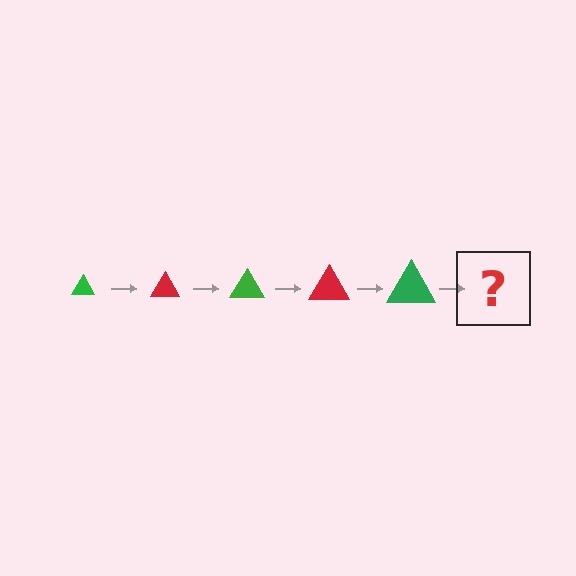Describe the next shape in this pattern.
It should be a red triangle, larger than the previous one.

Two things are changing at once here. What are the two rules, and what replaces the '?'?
The two rules are that the triangle grows larger each step and the color cycles through green and red. The '?' should be a red triangle, larger than the previous one.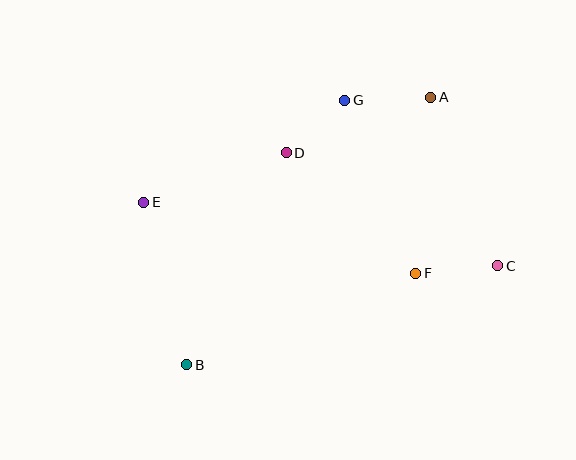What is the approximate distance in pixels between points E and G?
The distance between E and G is approximately 225 pixels.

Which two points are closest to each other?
Points D and G are closest to each other.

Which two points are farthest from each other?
Points A and B are farthest from each other.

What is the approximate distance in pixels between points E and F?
The distance between E and F is approximately 281 pixels.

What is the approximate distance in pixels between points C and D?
The distance between C and D is approximately 240 pixels.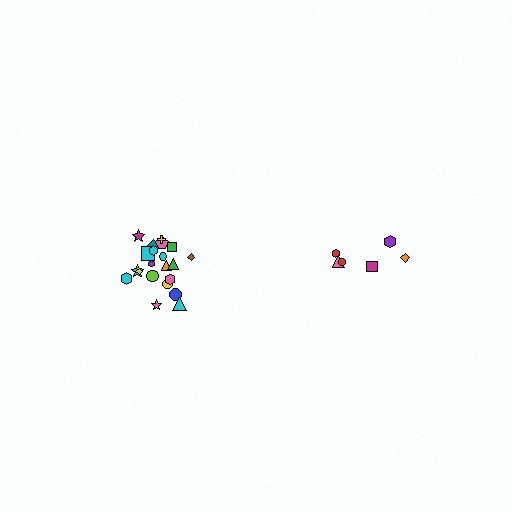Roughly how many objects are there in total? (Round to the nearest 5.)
Roughly 30 objects in total.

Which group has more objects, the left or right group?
The left group.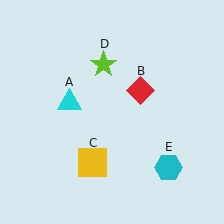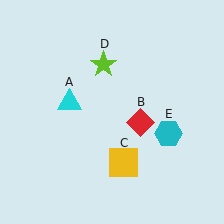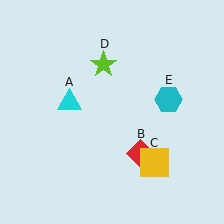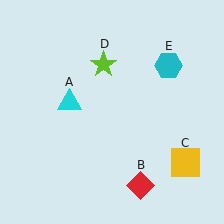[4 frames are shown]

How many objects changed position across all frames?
3 objects changed position: red diamond (object B), yellow square (object C), cyan hexagon (object E).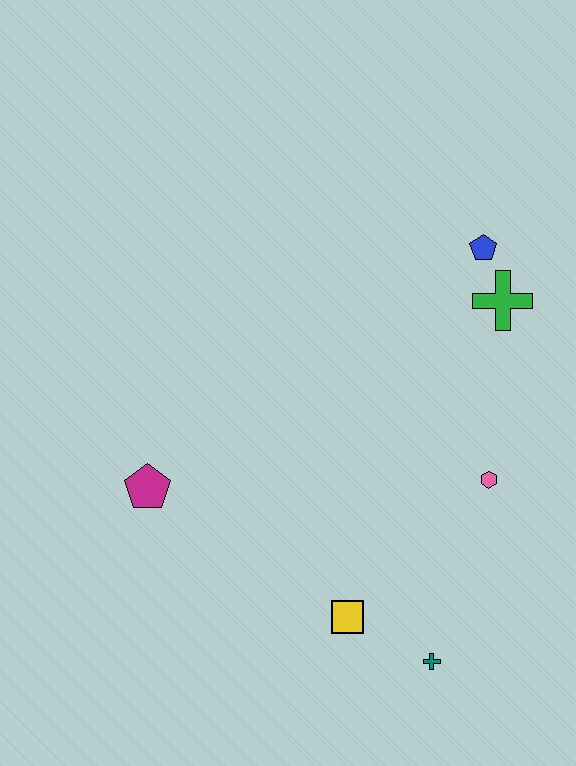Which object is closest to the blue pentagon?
The green cross is closest to the blue pentagon.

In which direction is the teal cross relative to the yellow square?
The teal cross is to the right of the yellow square.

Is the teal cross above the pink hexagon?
No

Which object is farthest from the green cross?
The magenta pentagon is farthest from the green cross.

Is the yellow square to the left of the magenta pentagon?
No